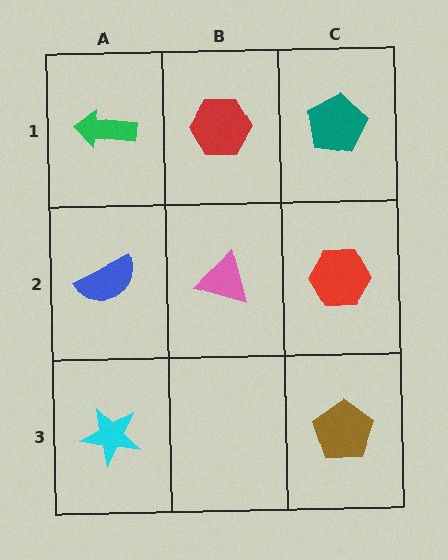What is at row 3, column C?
A brown pentagon.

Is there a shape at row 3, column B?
No, that cell is empty.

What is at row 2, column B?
A pink triangle.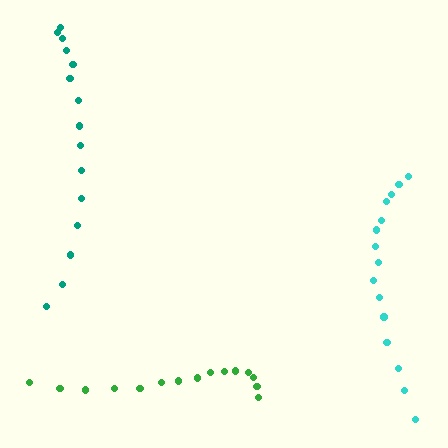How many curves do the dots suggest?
There are 3 distinct paths.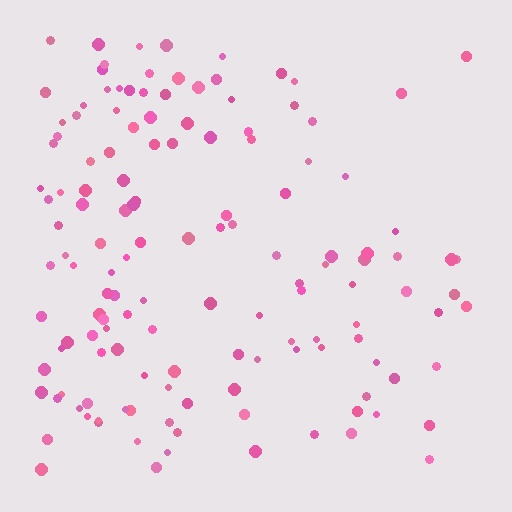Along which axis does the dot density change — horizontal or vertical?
Horizontal.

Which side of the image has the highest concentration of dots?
The left.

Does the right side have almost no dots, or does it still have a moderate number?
Still a moderate number, just noticeably fewer than the left.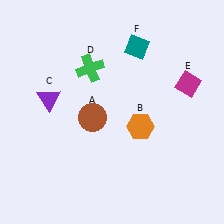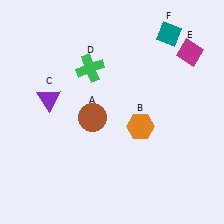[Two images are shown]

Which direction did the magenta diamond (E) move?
The magenta diamond (E) moved up.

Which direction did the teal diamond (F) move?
The teal diamond (F) moved right.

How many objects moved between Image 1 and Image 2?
2 objects moved between the two images.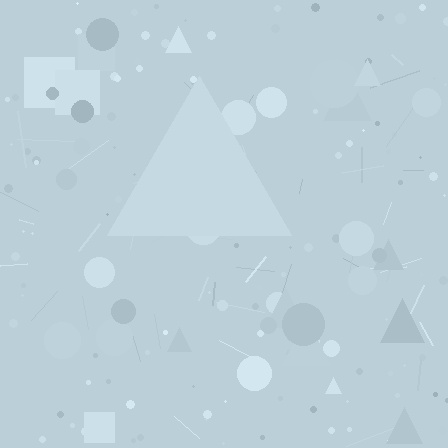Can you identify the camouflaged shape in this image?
The camouflaged shape is a triangle.